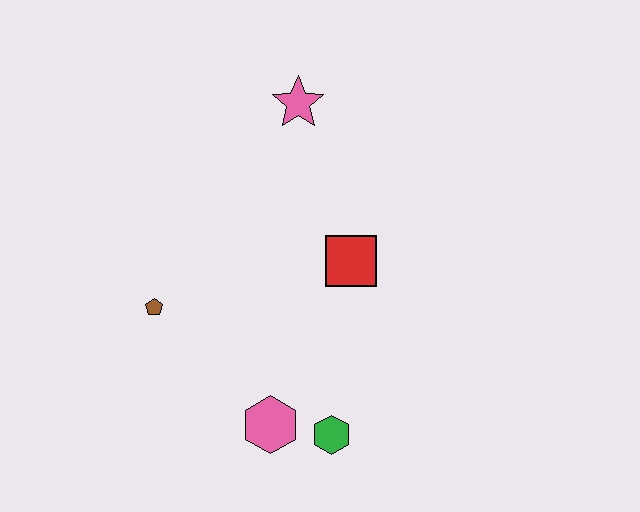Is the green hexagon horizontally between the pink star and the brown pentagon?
No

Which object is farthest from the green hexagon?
The pink star is farthest from the green hexagon.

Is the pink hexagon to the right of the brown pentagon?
Yes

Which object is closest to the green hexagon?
The pink hexagon is closest to the green hexagon.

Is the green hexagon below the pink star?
Yes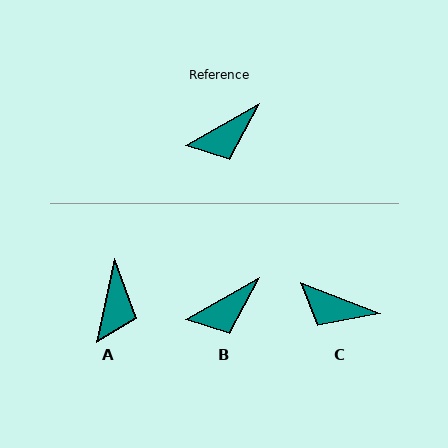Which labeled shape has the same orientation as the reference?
B.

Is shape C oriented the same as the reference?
No, it is off by about 52 degrees.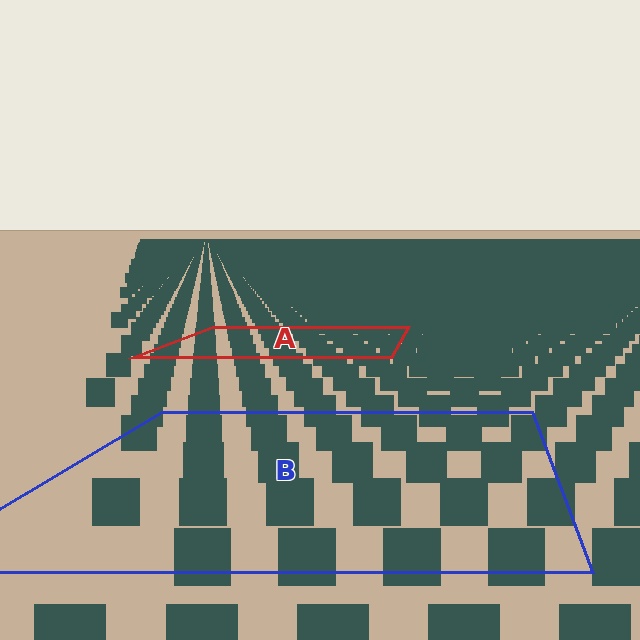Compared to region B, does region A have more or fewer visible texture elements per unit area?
Region A has more texture elements per unit area — they are packed more densely because it is farther away.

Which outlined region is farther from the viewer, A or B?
Region A is farther from the viewer — the texture elements inside it appear smaller and more densely packed.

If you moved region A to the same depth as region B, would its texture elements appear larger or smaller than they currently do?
They would appear larger. At a closer depth, the same texture elements are projected at a bigger on-screen size.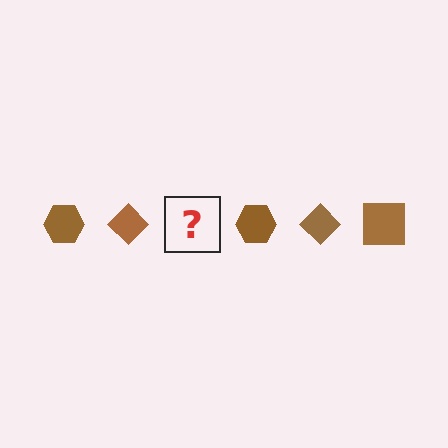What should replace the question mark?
The question mark should be replaced with a brown square.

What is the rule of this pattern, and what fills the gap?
The rule is that the pattern cycles through hexagon, diamond, square shapes in brown. The gap should be filled with a brown square.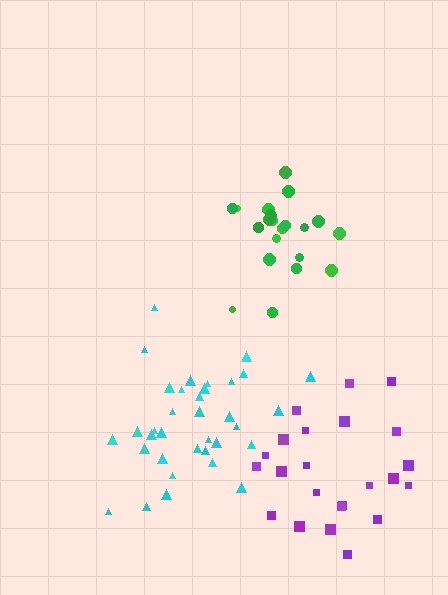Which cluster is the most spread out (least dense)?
Purple.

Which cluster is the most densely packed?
Green.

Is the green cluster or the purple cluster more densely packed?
Green.